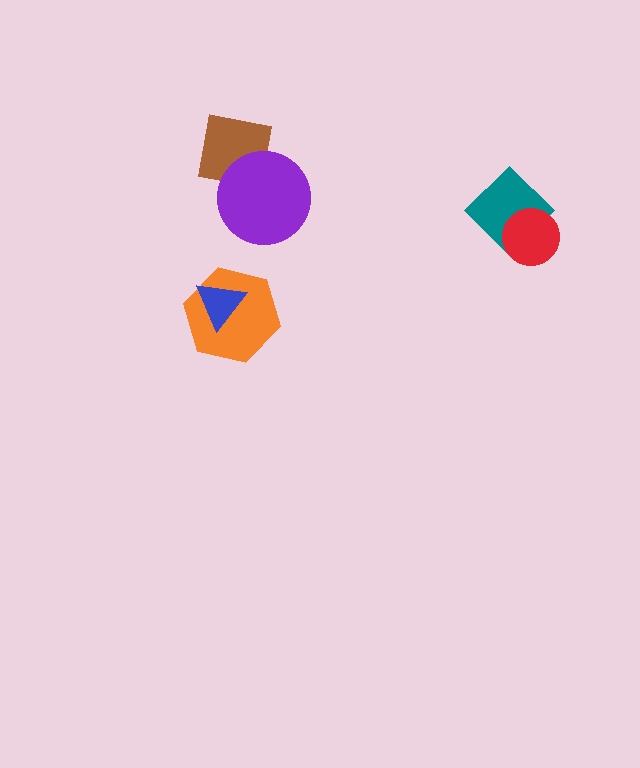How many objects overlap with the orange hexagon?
1 object overlaps with the orange hexagon.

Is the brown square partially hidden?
Yes, it is partially covered by another shape.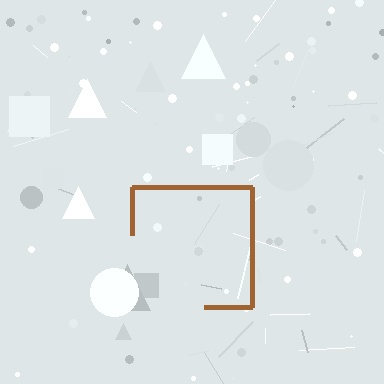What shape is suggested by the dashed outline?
The dashed outline suggests a square.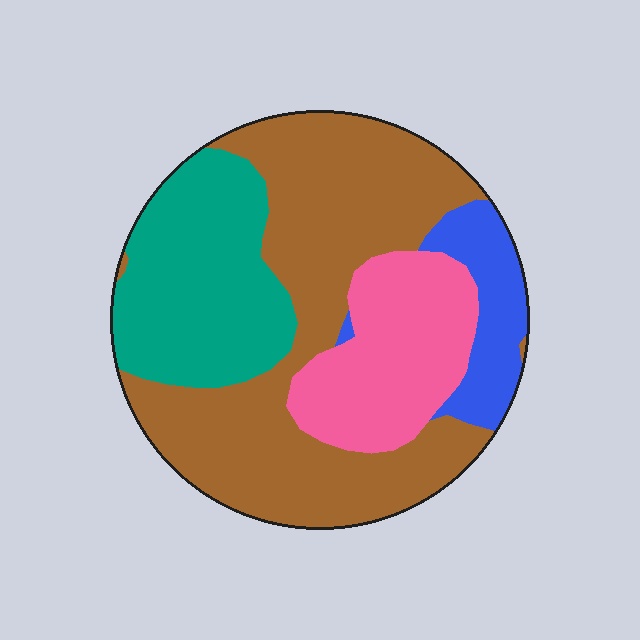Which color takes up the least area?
Blue, at roughly 10%.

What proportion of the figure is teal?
Teal covers roughly 25% of the figure.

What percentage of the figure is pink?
Pink takes up between a sixth and a third of the figure.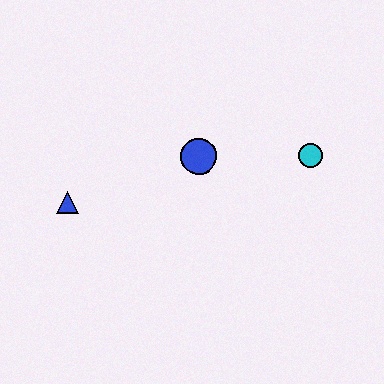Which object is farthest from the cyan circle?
The blue triangle is farthest from the cyan circle.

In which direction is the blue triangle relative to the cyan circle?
The blue triangle is to the left of the cyan circle.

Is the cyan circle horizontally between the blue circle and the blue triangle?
No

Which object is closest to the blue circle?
The cyan circle is closest to the blue circle.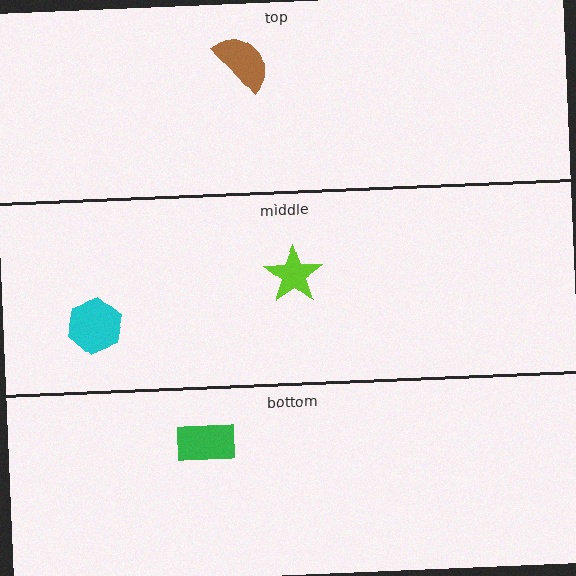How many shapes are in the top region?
1.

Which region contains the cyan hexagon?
The middle region.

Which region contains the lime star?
The middle region.